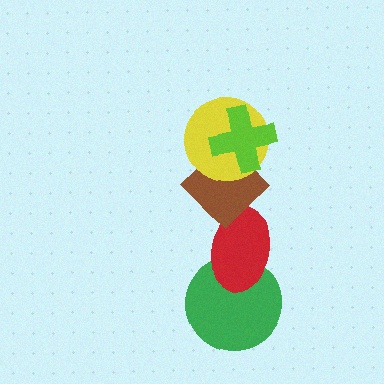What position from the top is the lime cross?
The lime cross is 1st from the top.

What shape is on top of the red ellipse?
The brown diamond is on top of the red ellipse.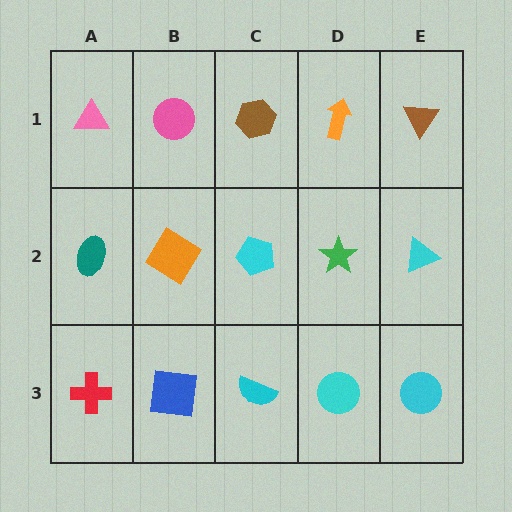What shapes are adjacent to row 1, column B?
An orange diamond (row 2, column B), a pink triangle (row 1, column A), a brown hexagon (row 1, column C).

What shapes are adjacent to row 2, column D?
An orange arrow (row 1, column D), a cyan circle (row 3, column D), a cyan pentagon (row 2, column C), a cyan triangle (row 2, column E).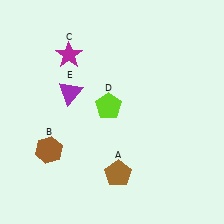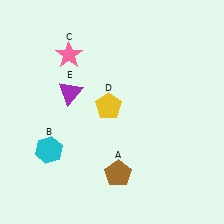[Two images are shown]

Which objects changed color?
B changed from brown to cyan. C changed from magenta to pink. D changed from lime to yellow.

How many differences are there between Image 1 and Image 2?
There are 3 differences between the two images.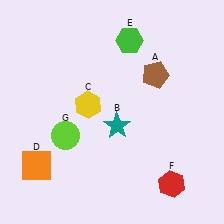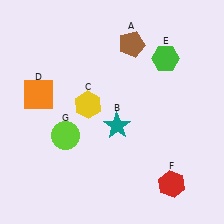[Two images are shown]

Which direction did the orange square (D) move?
The orange square (D) moved up.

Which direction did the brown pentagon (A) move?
The brown pentagon (A) moved up.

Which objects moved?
The objects that moved are: the brown pentagon (A), the orange square (D), the green hexagon (E).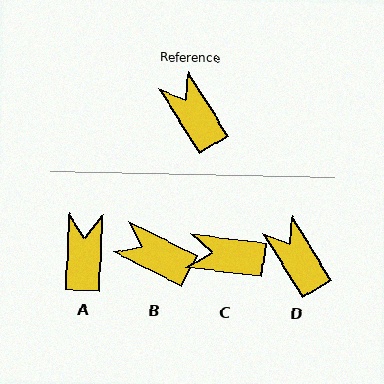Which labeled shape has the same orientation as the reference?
D.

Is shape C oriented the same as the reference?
No, it is off by about 50 degrees.